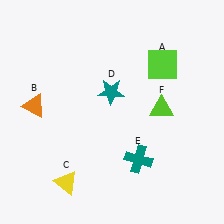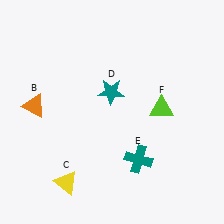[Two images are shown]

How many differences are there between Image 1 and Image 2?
There is 1 difference between the two images.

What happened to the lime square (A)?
The lime square (A) was removed in Image 2. It was in the top-right area of Image 1.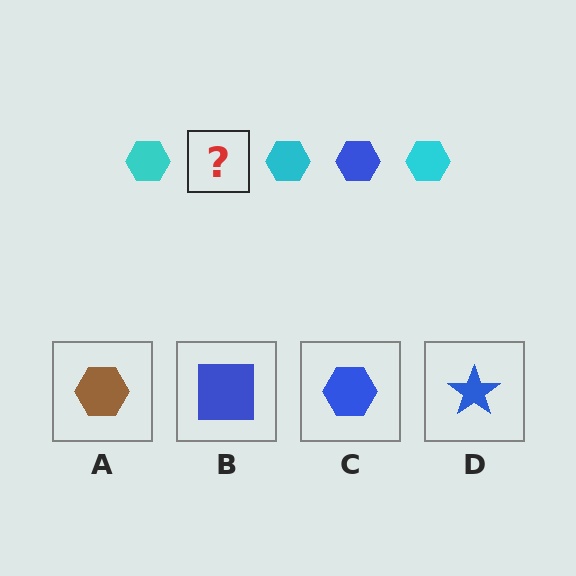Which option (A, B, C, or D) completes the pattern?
C.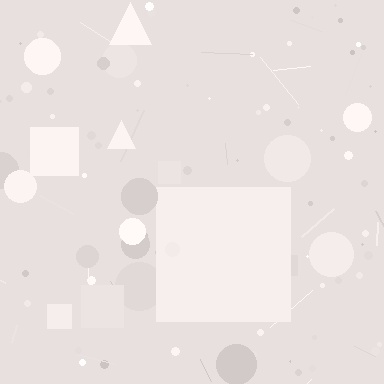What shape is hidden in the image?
A square is hidden in the image.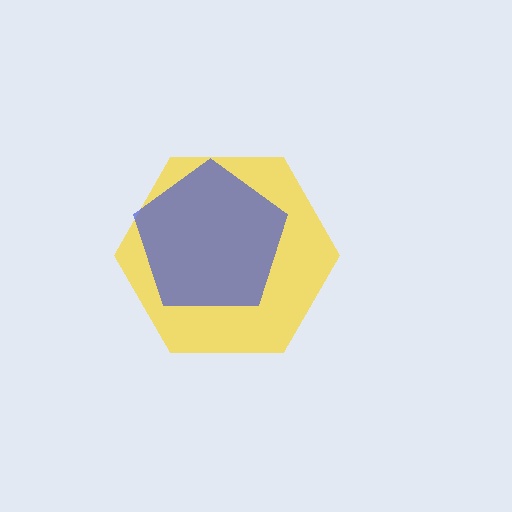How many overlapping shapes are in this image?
There are 2 overlapping shapes in the image.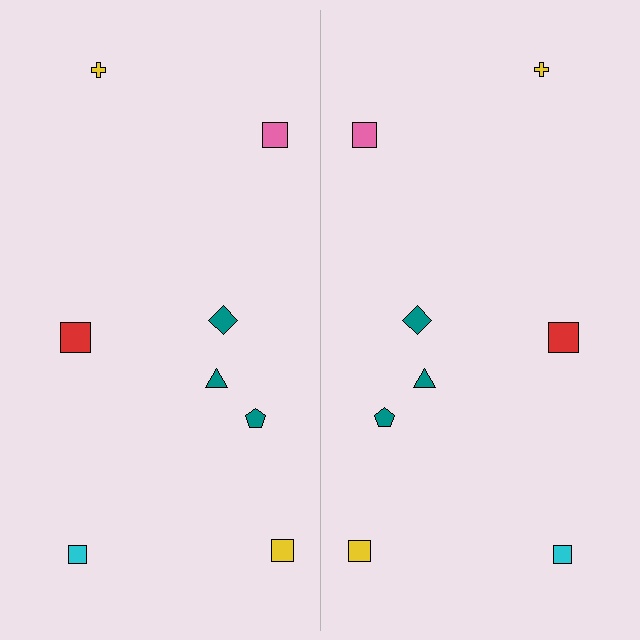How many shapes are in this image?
There are 16 shapes in this image.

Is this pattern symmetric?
Yes, this pattern has bilateral (reflection) symmetry.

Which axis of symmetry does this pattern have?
The pattern has a vertical axis of symmetry running through the center of the image.